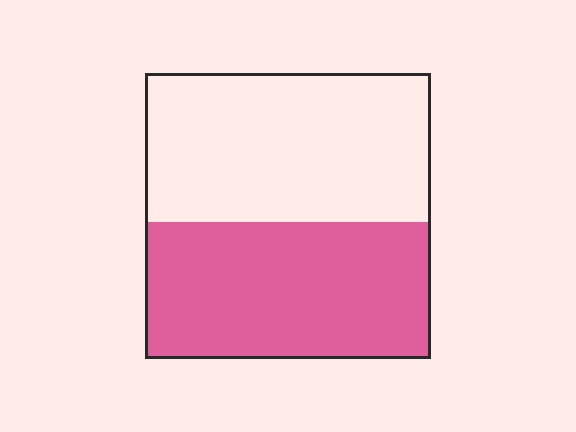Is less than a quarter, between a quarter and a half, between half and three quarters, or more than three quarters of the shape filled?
Between a quarter and a half.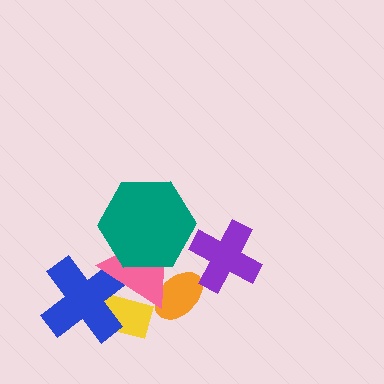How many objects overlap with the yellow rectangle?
2 objects overlap with the yellow rectangle.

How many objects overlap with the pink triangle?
4 objects overlap with the pink triangle.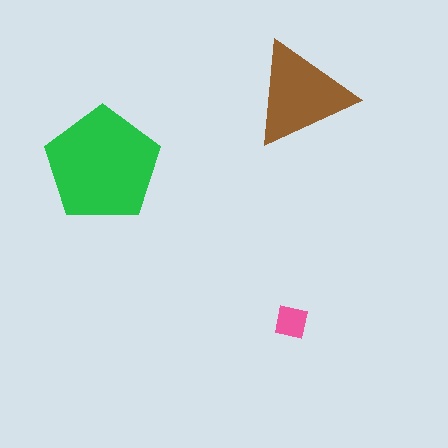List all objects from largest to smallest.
The green pentagon, the brown triangle, the pink square.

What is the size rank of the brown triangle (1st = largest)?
2nd.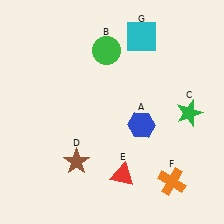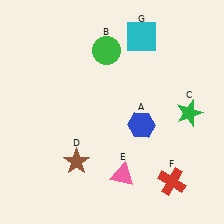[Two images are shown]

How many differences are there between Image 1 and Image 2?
There are 2 differences between the two images.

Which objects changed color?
E changed from red to pink. F changed from orange to red.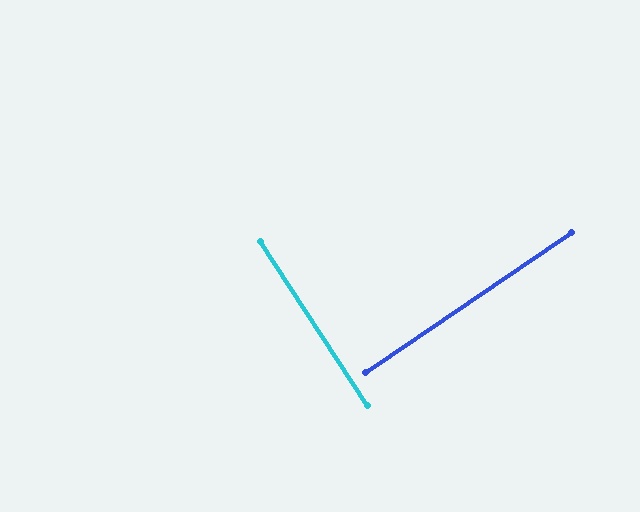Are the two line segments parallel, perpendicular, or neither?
Perpendicular — they meet at approximately 89°.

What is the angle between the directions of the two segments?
Approximately 89 degrees.